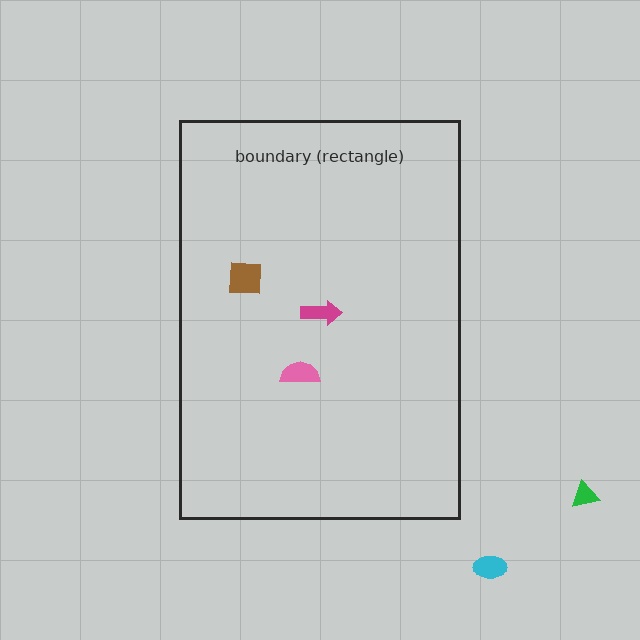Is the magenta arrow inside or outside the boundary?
Inside.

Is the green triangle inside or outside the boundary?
Outside.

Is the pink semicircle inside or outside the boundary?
Inside.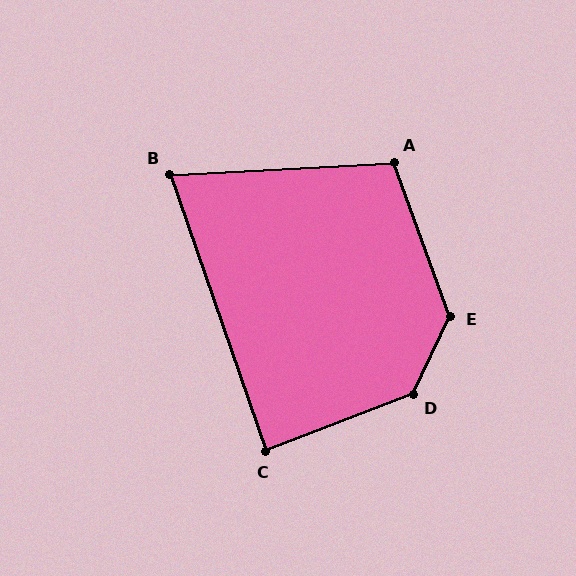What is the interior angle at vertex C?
Approximately 88 degrees (approximately right).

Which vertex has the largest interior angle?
D, at approximately 136 degrees.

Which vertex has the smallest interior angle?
B, at approximately 74 degrees.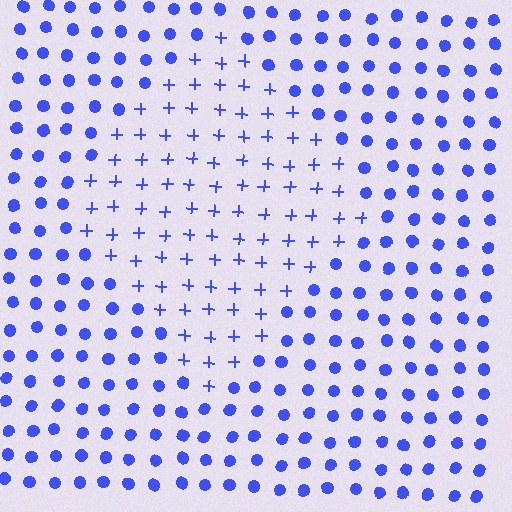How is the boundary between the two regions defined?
The boundary is defined by a change in element shape: plus signs inside vs. circles outside. All elements share the same color and spacing.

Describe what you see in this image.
The image is filled with small blue elements arranged in a uniform grid. A diamond-shaped region contains plus signs, while the surrounding area contains circles. The boundary is defined purely by the change in element shape.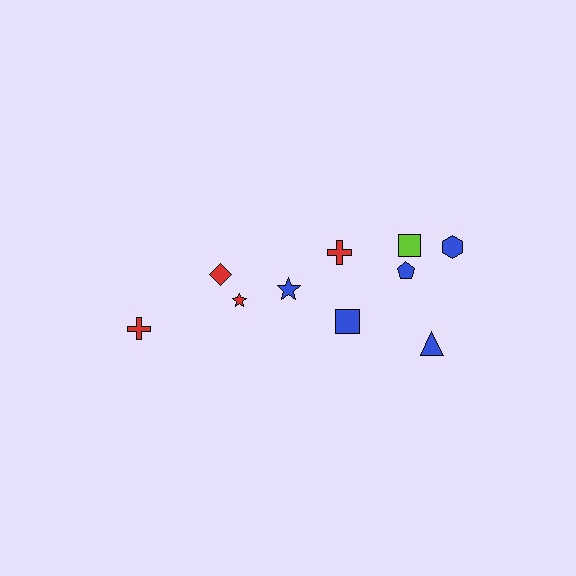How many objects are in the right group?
There are 7 objects.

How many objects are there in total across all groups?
There are 10 objects.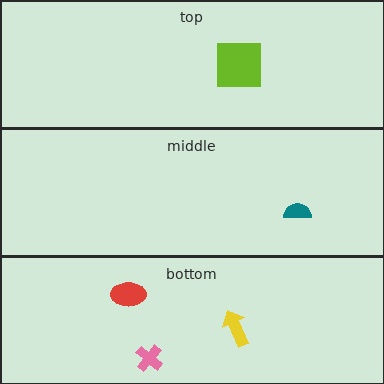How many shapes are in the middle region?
1.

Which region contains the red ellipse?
The bottom region.